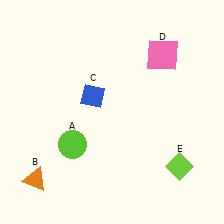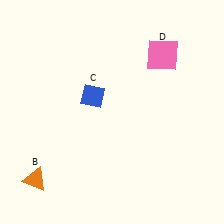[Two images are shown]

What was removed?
The lime diamond (E), the lime circle (A) were removed in Image 2.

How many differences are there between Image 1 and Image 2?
There are 2 differences between the two images.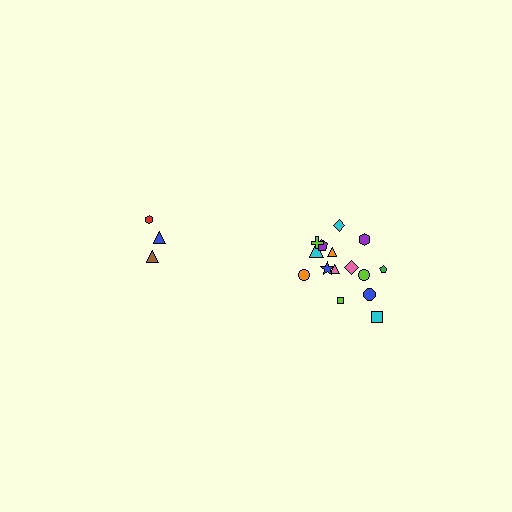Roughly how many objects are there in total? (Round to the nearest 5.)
Roughly 20 objects in total.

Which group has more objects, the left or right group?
The right group.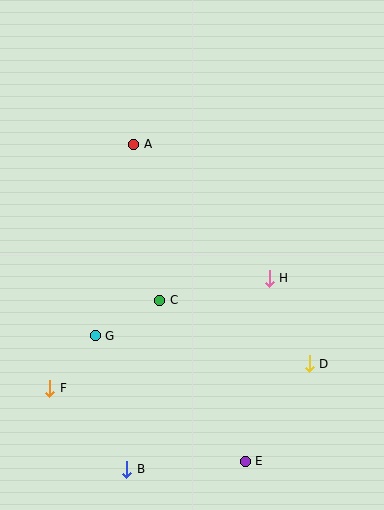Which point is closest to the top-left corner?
Point A is closest to the top-left corner.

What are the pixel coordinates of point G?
Point G is at (95, 336).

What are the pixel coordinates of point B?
Point B is at (127, 469).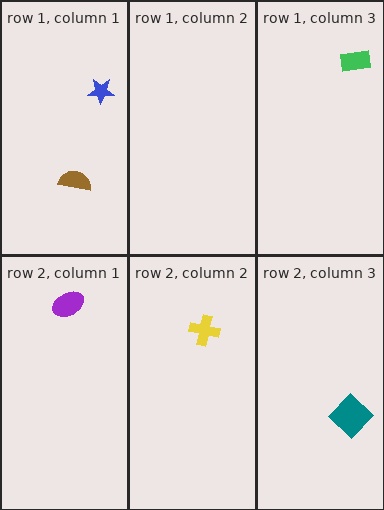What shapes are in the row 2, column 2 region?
The yellow cross.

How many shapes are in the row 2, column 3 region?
1.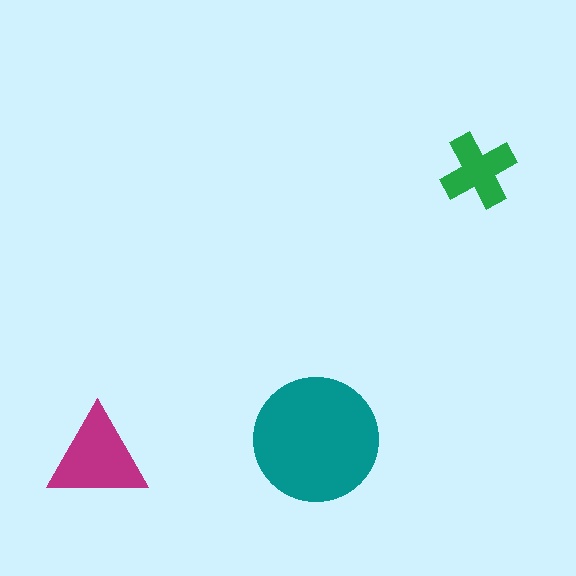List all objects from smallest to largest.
The green cross, the magenta triangle, the teal circle.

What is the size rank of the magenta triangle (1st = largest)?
2nd.